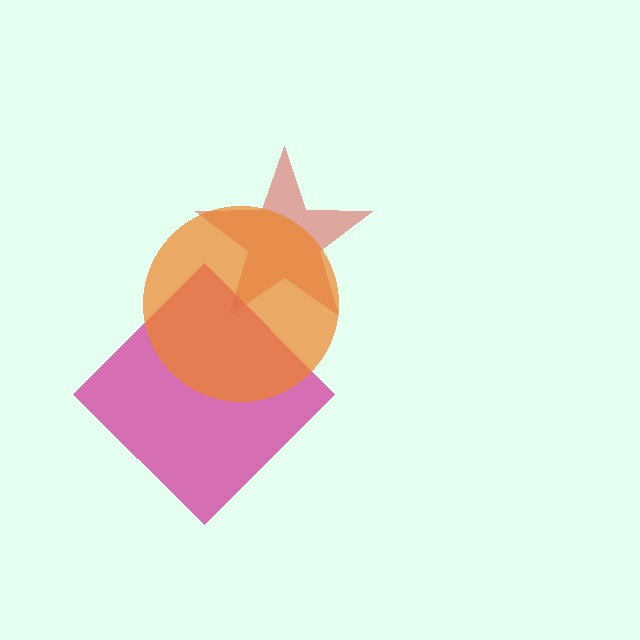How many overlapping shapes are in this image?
There are 3 overlapping shapes in the image.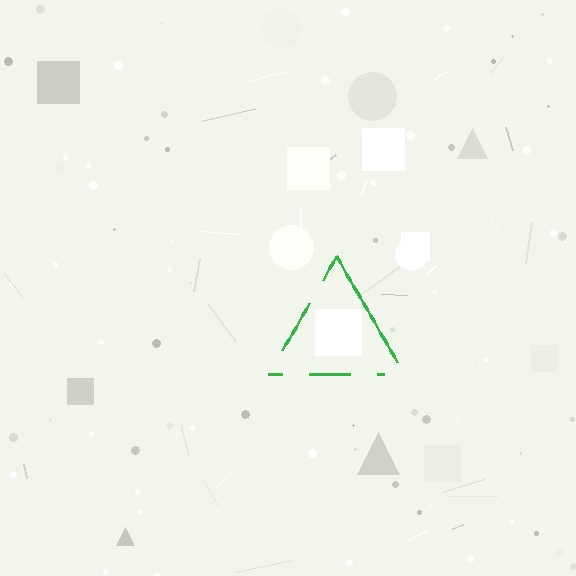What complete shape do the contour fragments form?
The contour fragments form a triangle.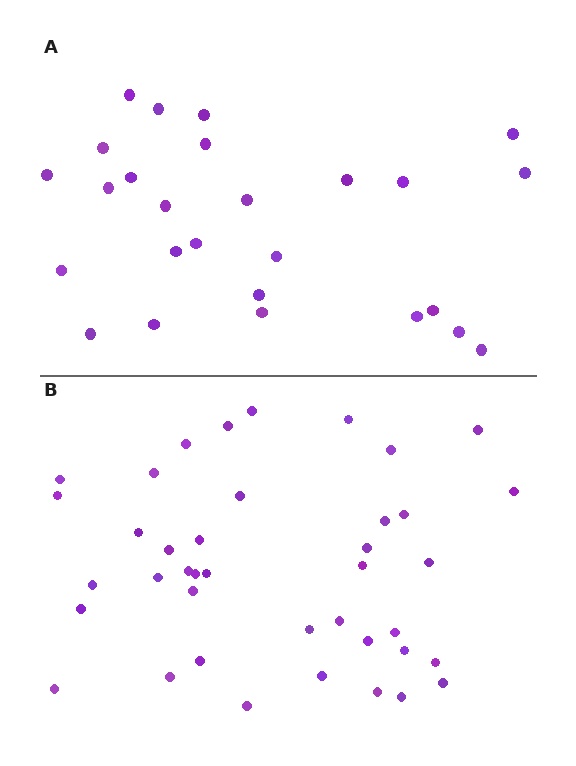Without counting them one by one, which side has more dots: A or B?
Region B (the bottom region) has more dots.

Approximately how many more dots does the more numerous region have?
Region B has approximately 15 more dots than region A.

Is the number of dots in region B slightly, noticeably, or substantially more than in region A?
Region B has substantially more. The ratio is roughly 1.5 to 1.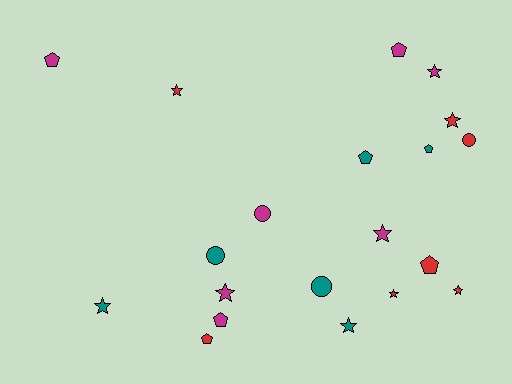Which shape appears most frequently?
Star, with 9 objects.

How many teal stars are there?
There are 2 teal stars.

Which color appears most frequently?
Magenta, with 7 objects.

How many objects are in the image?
There are 20 objects.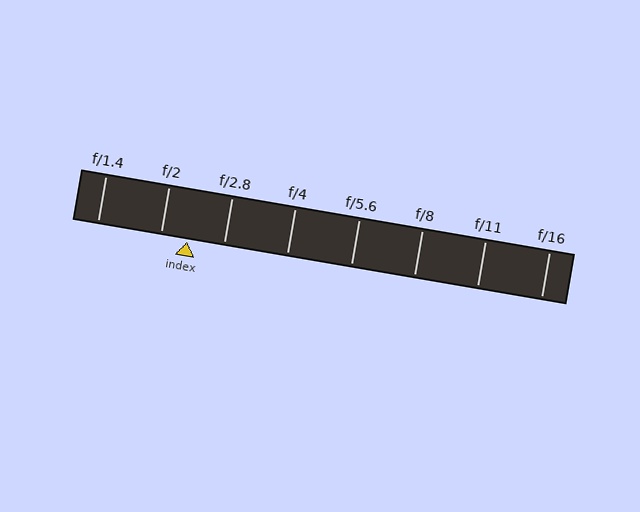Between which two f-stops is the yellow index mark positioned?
The index mark is between f/2 and f/2.8.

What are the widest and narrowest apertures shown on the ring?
The widest aperture shown is f/1.4 and the narrowest is f/16.